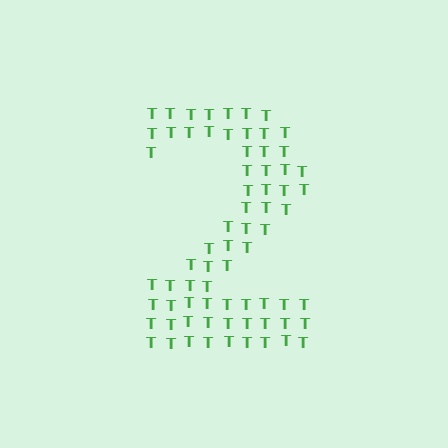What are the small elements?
The small elements are letter T's.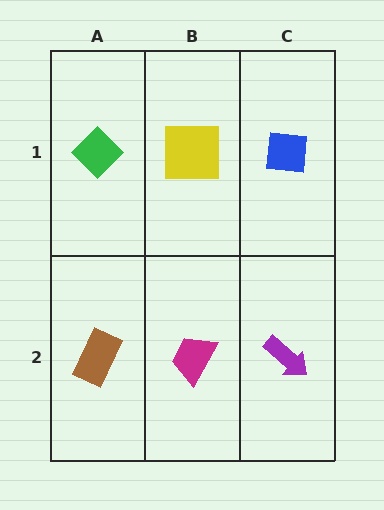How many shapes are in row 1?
3 shapes.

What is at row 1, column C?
A blue square.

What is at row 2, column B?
A magenta trapezoid.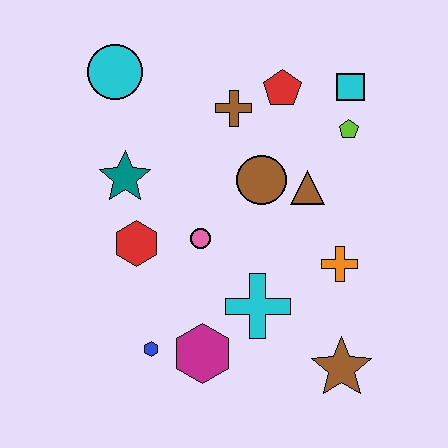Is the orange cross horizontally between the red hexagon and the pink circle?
No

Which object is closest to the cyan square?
The lime pentagon is closest to the cyan square.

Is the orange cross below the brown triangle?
Yes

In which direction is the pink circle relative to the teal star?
The pink circle is to the right of the teal star.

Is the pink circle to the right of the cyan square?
No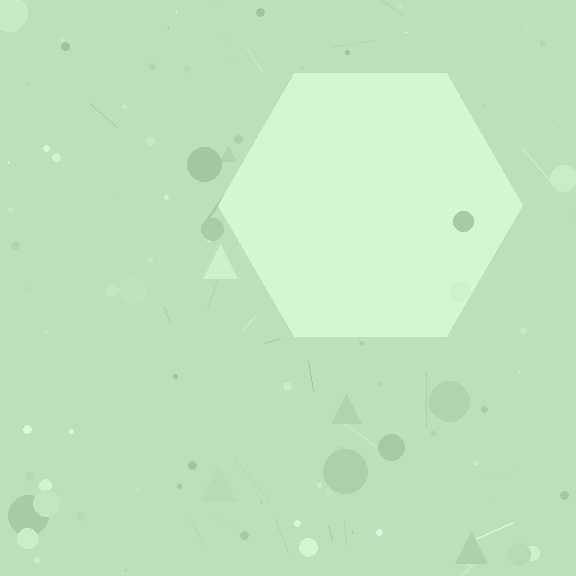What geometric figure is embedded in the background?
A hexagon is embedded in the background.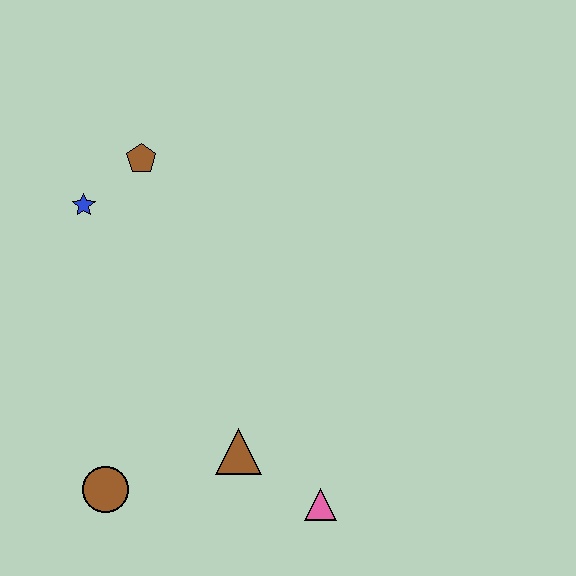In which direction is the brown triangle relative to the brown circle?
The brown triangle is to the right of the brown circle.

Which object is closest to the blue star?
The brown pentagon is closest to the blue star.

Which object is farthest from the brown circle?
The brown pentagon is farthest from the brown circle.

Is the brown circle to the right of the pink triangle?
No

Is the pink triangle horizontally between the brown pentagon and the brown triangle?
No